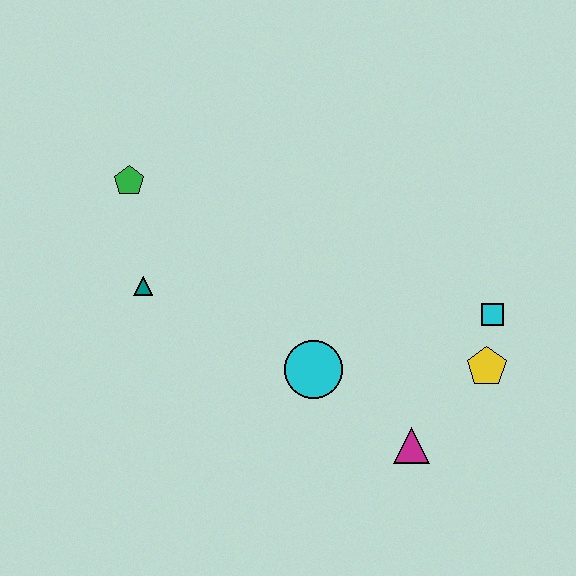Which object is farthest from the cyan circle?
The green pentagon is farthest from the cyan circle.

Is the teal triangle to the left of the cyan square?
Yes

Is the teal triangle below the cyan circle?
No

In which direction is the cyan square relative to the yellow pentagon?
The cyan square is above the yellow pentagon.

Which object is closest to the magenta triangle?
The yellow pentagon is closest to the magenta triangle.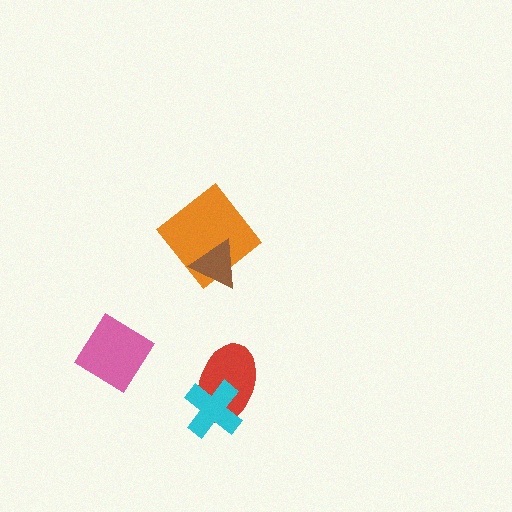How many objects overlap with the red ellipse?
1 object overlaps with the red ellipse.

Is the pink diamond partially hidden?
No, no other shape covers it.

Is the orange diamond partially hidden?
Yes, it is partially covered by another shape.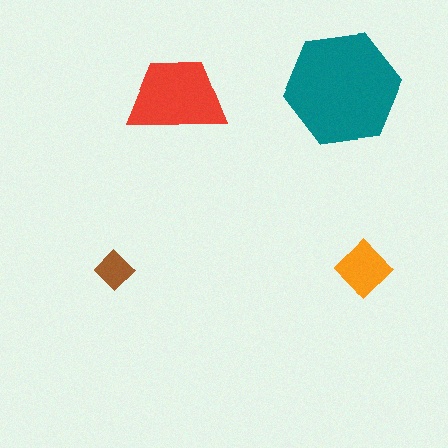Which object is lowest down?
The orange diamond is bottommost.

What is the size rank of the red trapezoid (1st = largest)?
2nd.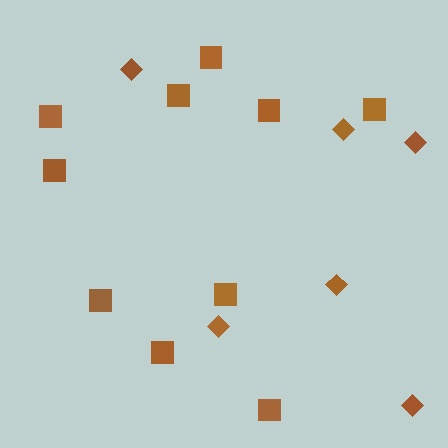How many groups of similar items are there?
There are 2 groups: one group of diamonds (6) and one group of squares (10).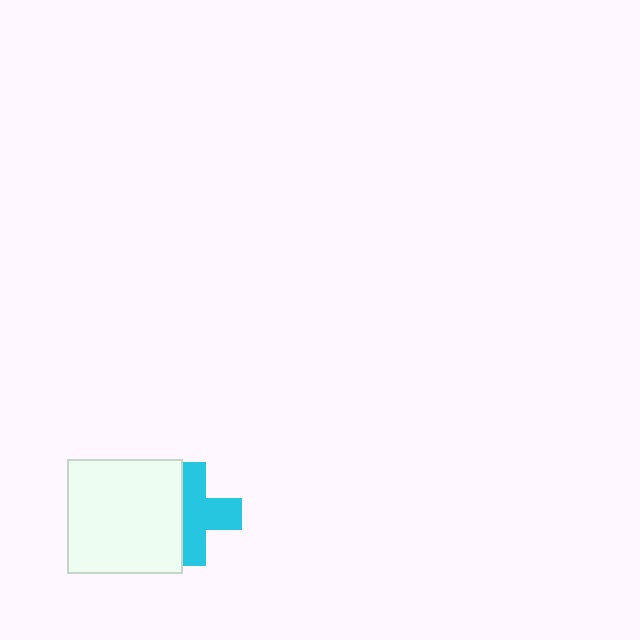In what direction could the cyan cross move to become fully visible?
The cyan cross could move right. That would shift it out from behind the white square entirely.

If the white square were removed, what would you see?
You would see the complete cyan cross.